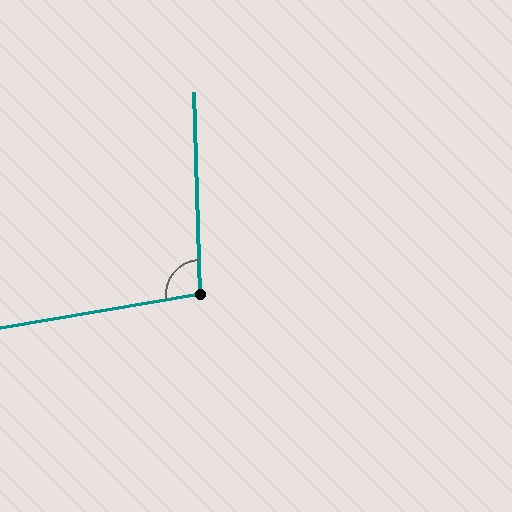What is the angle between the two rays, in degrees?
Approximately 98 degrees.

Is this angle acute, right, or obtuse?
It is obtuse.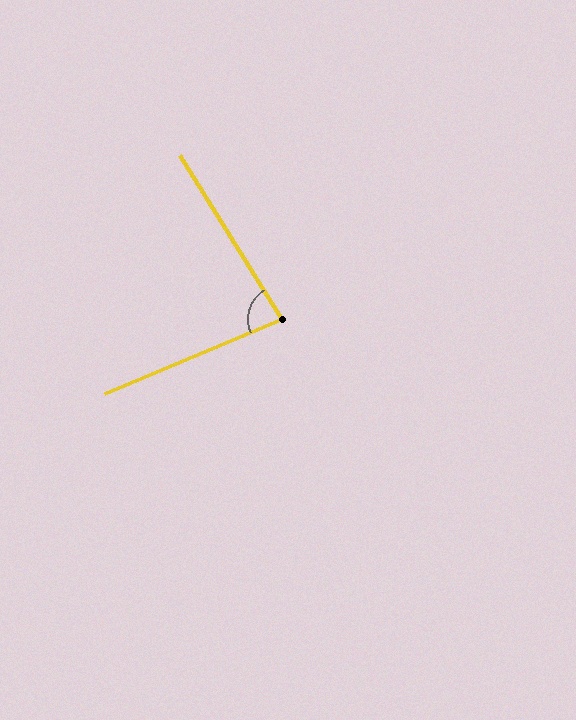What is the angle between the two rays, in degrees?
Approximately 81 degrees.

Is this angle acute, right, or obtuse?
It is acute.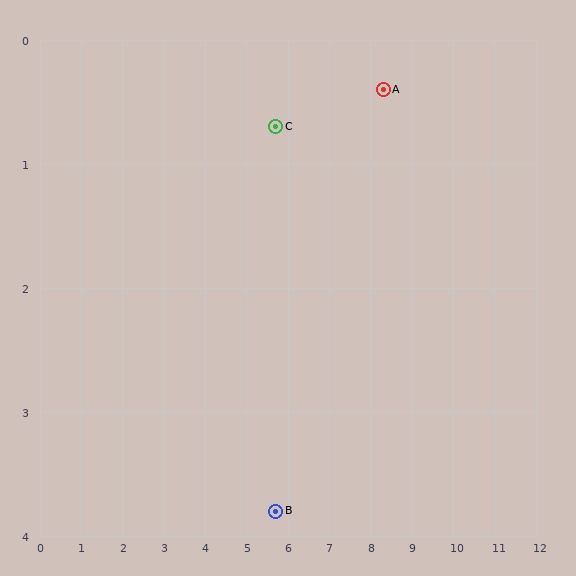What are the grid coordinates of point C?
Point C is at approximately (5.7, 0.7).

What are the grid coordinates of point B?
Point B is at approximately (5.7, 3.8).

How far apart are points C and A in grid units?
Points C and A are about 2.6 grid units apart.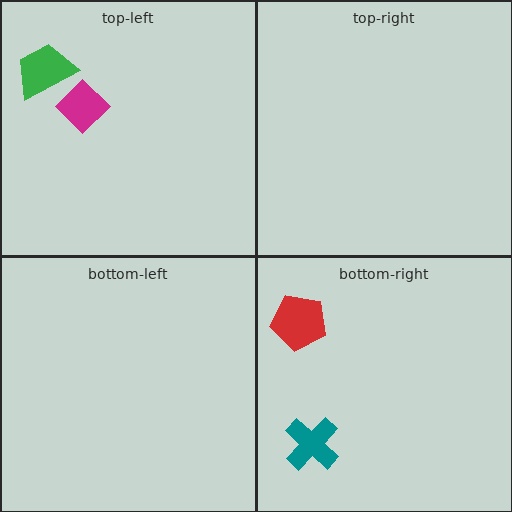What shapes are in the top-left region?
The magenta diamond, the green trapezoid.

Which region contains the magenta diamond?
The top-left region.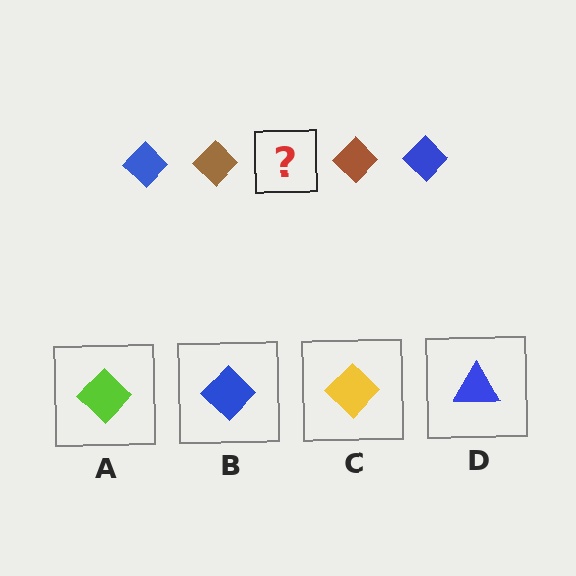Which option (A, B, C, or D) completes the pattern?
B.